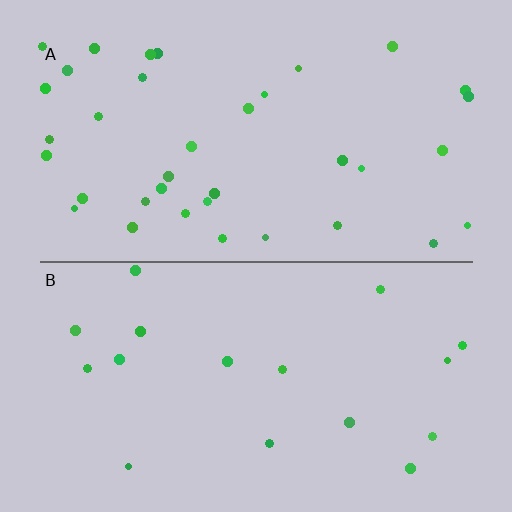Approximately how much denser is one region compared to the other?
Approximately 2.2× — region A over region B.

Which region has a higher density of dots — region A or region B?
A (the top).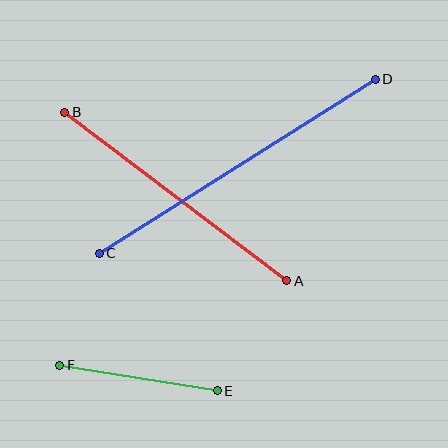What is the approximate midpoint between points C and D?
The midpoint is at approximately (237, 166) pixels.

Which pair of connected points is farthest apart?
Points C and D are farthest apart.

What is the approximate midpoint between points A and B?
The midpoint is at approximately (176, 196) pixels.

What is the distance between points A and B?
The distance is approximately 279 pixels.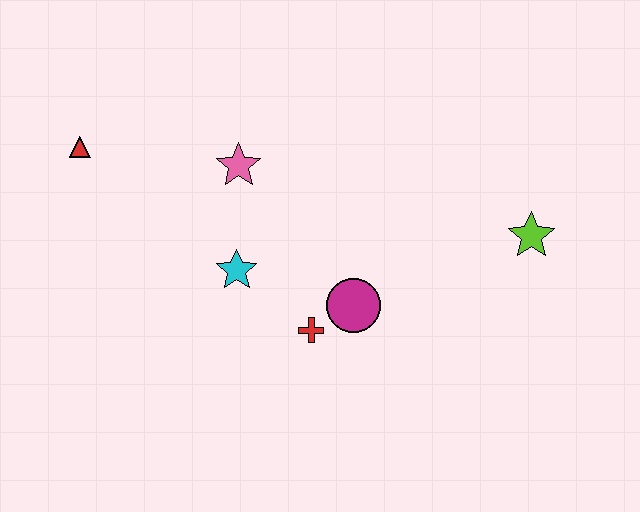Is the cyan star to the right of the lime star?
No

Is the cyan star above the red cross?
Yes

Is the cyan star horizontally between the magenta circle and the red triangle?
Yes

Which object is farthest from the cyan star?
The lime star is farthest from the cyan star.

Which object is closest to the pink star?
The cyan star is closest to the pink star.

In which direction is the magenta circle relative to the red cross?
The magenta circle is to the right of the red cross.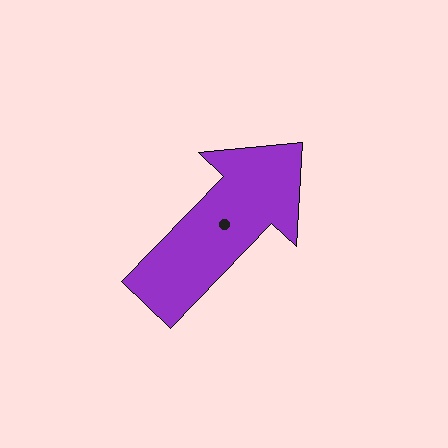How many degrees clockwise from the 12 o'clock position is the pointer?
Approximately 44 degrees.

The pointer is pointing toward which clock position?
Roughly 1 o'clock.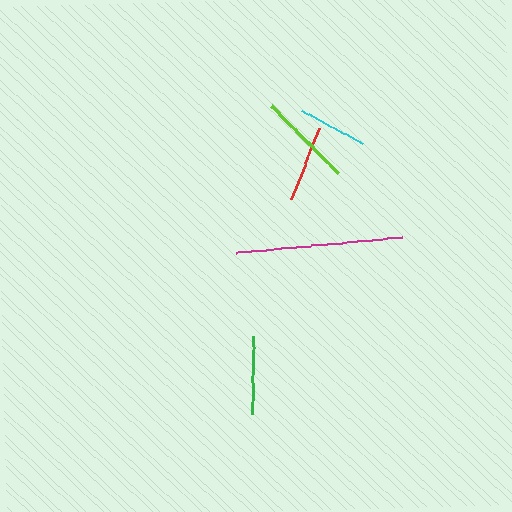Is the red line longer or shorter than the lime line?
The lime line is longer than the red line.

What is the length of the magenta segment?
The magenta segment is approximately 165 pixels long.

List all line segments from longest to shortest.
From longest to shortest: magenta, lime, green, red, cyan.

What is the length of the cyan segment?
The cyan segment is approximately 70 pixels long.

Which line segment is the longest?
The magenta line is the longest at approximately 165 pixels.